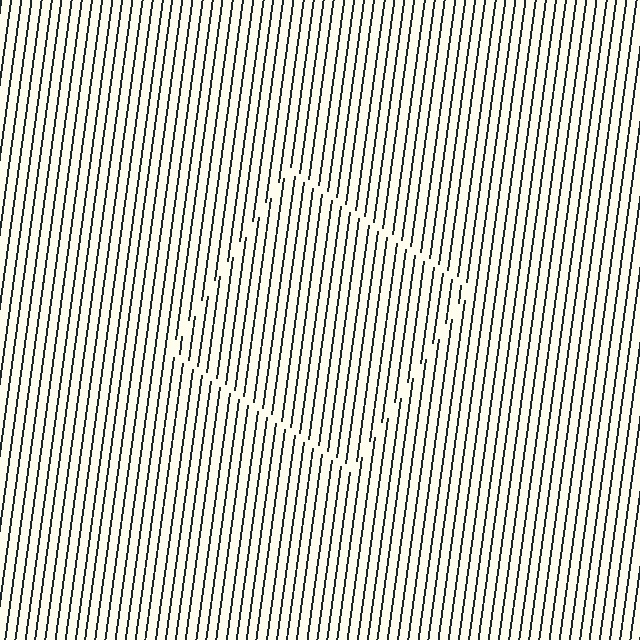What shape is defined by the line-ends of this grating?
An illusory square. The interior of the shape contains the same grating, shifted by half a period — the contour is defined by the phase discontinuity where line-ends from the inner and outer gratings abut.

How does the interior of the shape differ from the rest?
The interior of the shape contains the same grating, shifted by half a period — the contour is defined by the phase discontinuity where line-ends from the inner and outer gratings abut.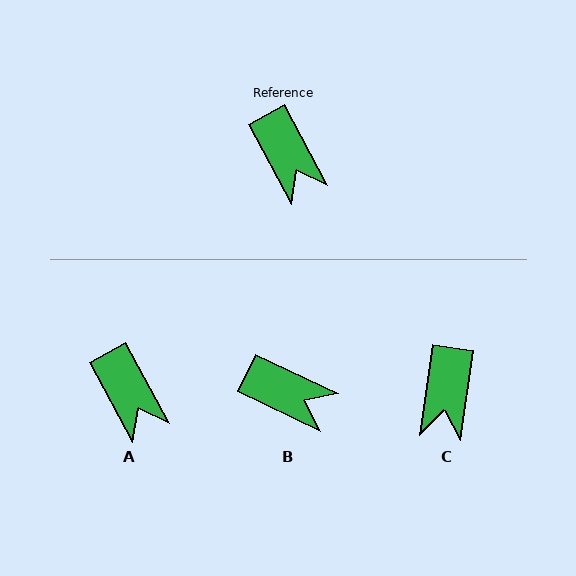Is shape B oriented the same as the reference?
No, it is off by about 36 degrees.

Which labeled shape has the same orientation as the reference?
A.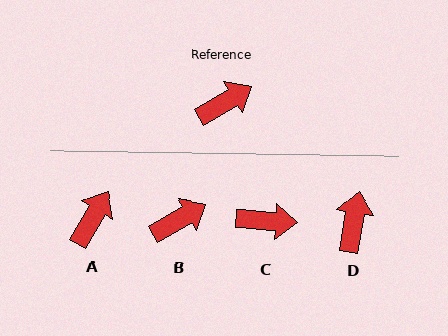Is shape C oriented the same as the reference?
No, it is off by about 34 degrees.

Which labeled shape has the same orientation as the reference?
B.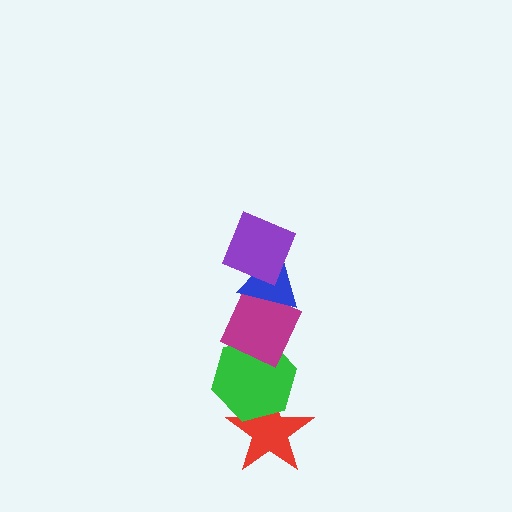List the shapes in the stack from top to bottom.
From top to bottom: the purple diamond, the blue triangle, the magenta diamond, the green hexagon, the red star.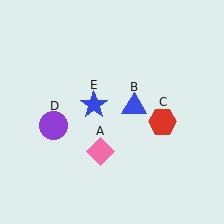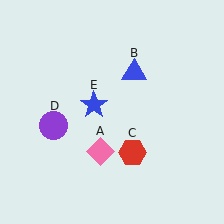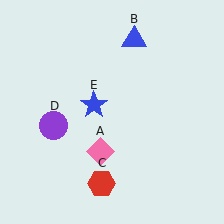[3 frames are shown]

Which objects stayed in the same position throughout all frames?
Pink diamond (object A) and purple circle (object D) and blue star (object E) remained stationary.